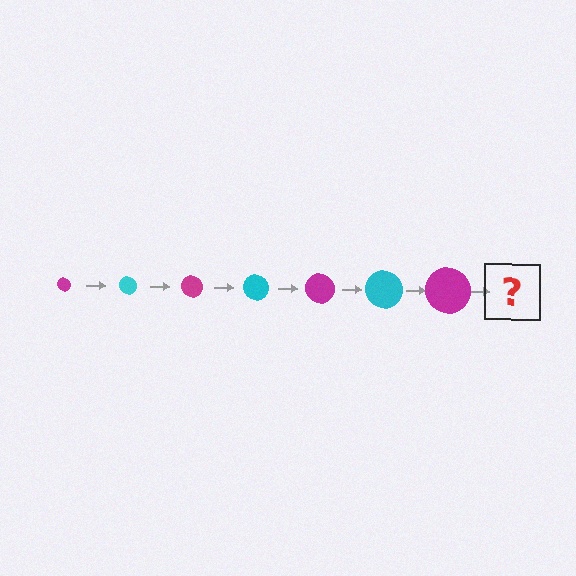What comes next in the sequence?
The next element should be a cyan circle, larger than the previous one.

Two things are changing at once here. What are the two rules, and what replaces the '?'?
The two rules are that the circle grows larger each step and the color cycles through magenta and cyan. The '?' should be a cyan circle, larger than the previous one.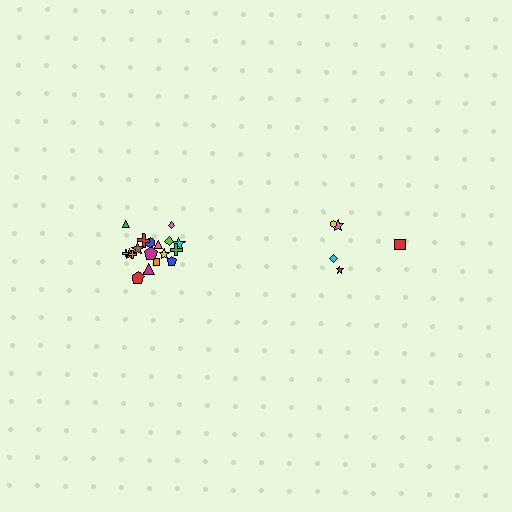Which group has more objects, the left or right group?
The left group.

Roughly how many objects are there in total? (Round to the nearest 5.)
Roughly 25 objects in total.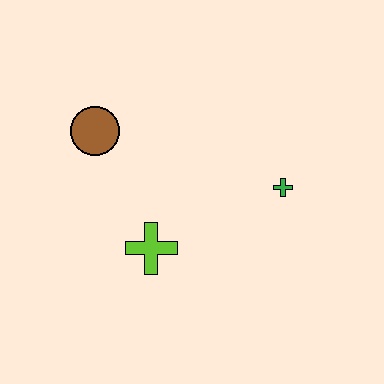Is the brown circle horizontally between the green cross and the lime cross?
No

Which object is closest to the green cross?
The lime cross is closest to the green cross.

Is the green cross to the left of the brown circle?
No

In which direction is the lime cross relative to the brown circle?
The lime cross is below the brown circle.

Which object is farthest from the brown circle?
The green cross is farthest from the brown circle.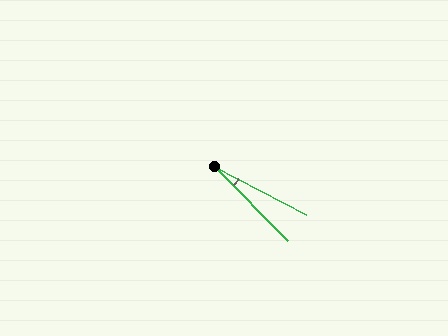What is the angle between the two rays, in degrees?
Approximately 18 degrees.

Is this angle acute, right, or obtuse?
It is acute.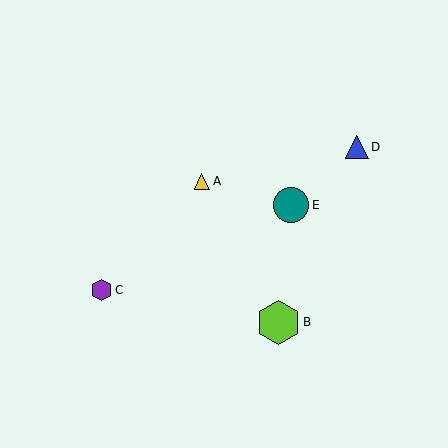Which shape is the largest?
The lime hexagon (labeled B) is the largest.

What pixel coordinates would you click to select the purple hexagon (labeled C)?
Click at (101, 290) to select the purple hexagon C.